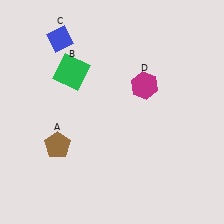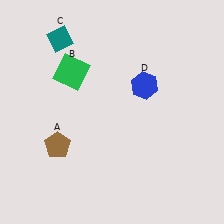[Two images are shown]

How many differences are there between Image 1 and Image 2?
There are 2 differences between the two images.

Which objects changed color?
C changed from blue to teal. D changed from magenta to blue.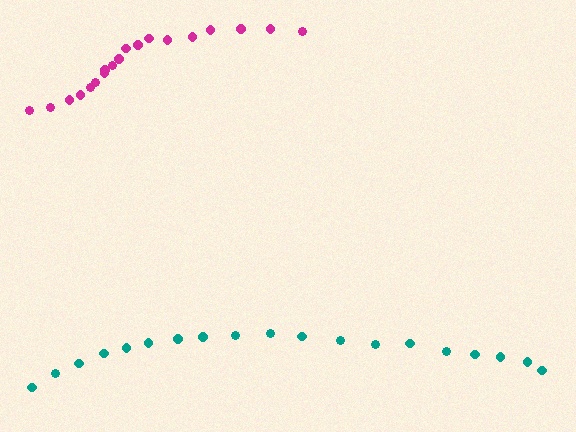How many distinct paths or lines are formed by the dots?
There are 2 distinct paths.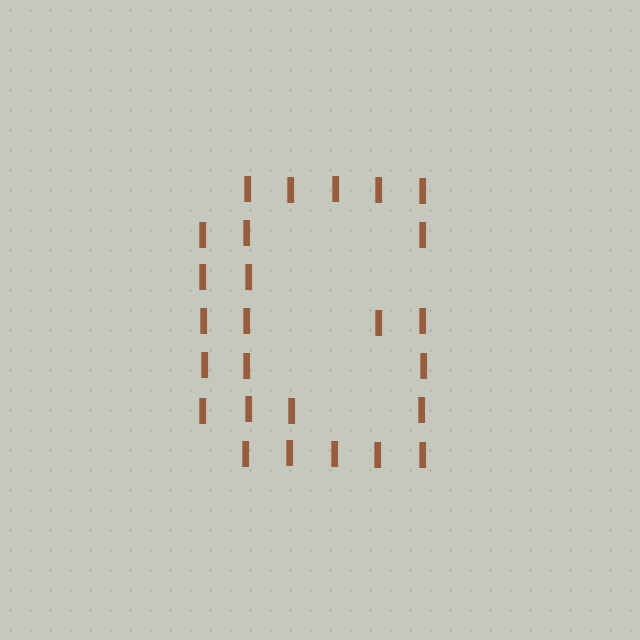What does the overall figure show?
The overall figure shows the letter G.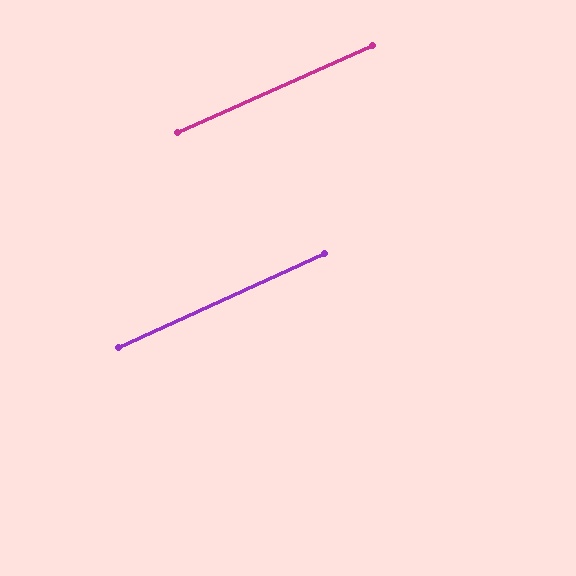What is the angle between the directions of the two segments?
Approximately 0 degrees.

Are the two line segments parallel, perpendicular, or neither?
Parallel — their directions differ by only 0.3°.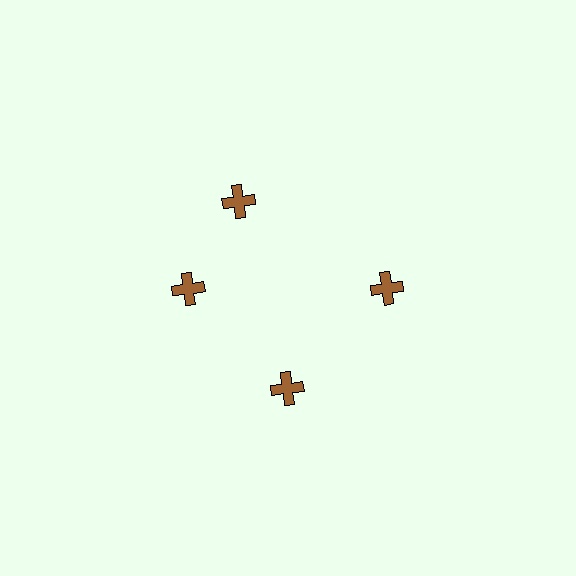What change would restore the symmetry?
The symmetry would be restored by rotating it back into even spacing with its neighbors so that all 4 crosses sit at equal angles and equal distance from the center.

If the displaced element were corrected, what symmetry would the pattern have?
It would have 4-fold rotational symmetry — the pattern would map onto itself every 90 degrees.